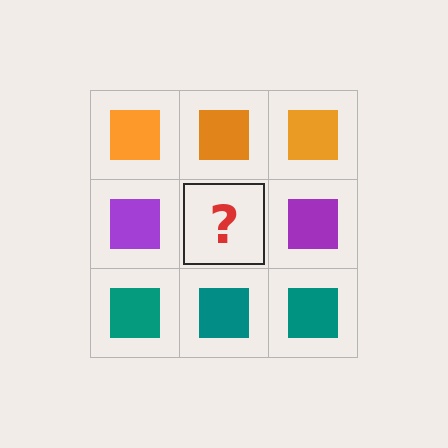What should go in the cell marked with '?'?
The missing cell should contain a purple square.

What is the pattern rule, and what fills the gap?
The rule is that each row has a consistent color. The gap should be filled with a purple square.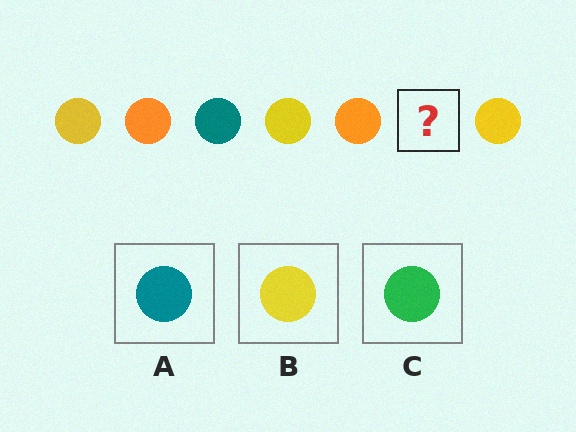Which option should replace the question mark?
Option A.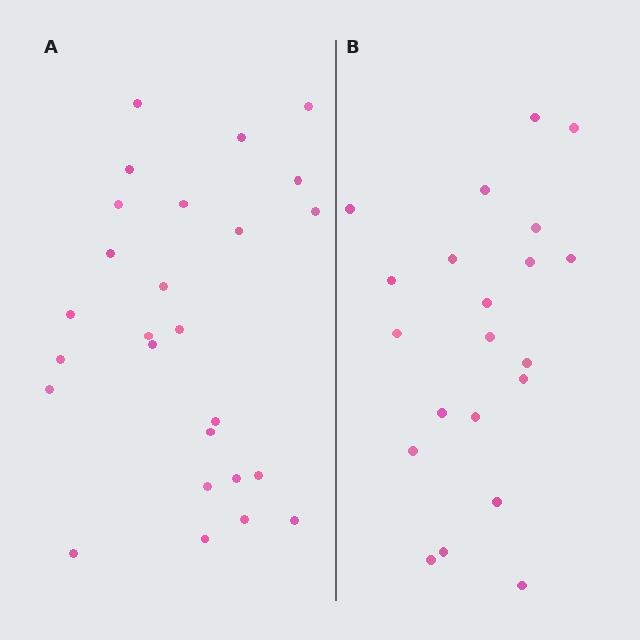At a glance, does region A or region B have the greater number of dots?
Region A (the left region) has more dots.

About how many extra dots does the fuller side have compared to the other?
Region A has about 5 more dots than region B.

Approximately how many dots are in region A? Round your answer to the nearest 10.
About 30 dots. (The exact count is 26, which rounds to 30.)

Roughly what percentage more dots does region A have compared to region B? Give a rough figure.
About 25% more.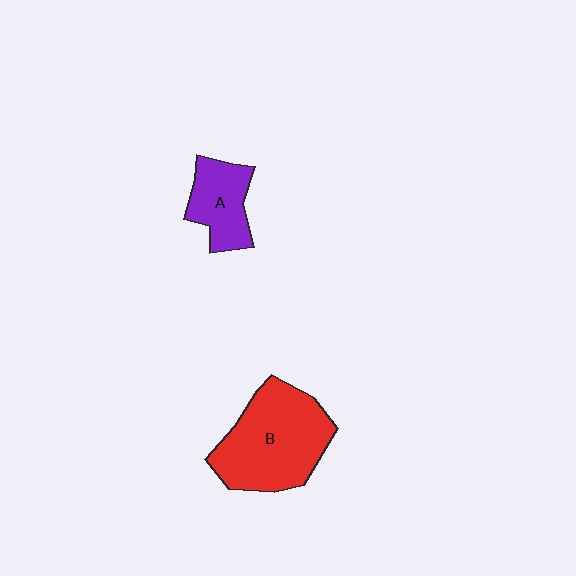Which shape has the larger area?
Shape B (red).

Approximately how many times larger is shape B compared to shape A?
Approximately 2.0 times.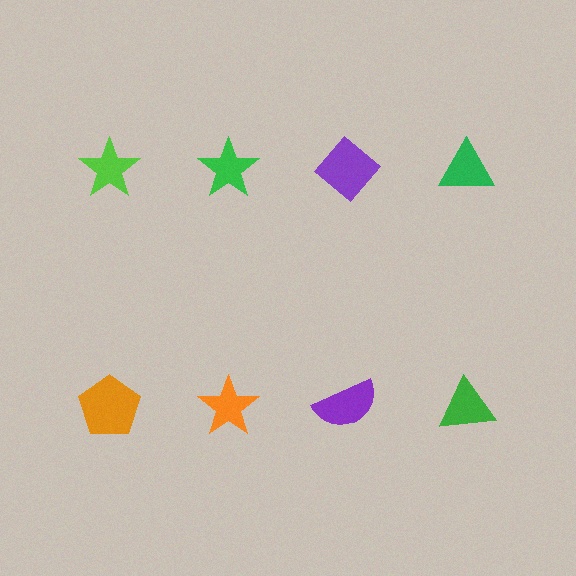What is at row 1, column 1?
A lime star.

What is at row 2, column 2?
An orange star.